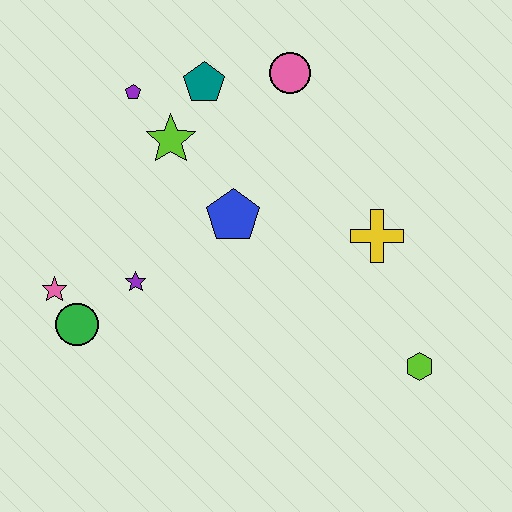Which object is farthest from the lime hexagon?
The purple pentagon is farthest from the lime hexagon.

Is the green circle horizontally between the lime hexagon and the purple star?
No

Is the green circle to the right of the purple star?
No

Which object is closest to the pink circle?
The teal pentagon is closest to the pink circle.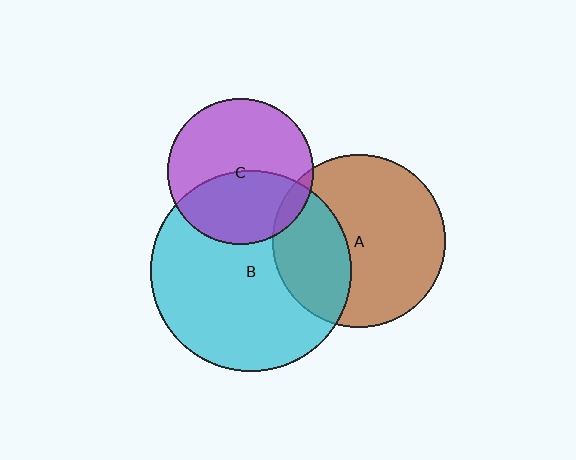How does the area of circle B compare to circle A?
Approximately 1.4 times.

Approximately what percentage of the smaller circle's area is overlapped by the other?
Approximately 5%.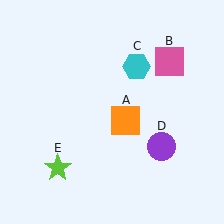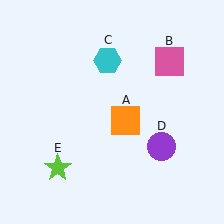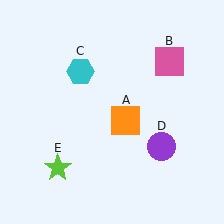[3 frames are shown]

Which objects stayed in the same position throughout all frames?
Orange square (object A) and pink square (object B) and purple circle (object D) and lime star (object E) remained stationary.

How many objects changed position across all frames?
1 object changed position: cyan hexagon (object C).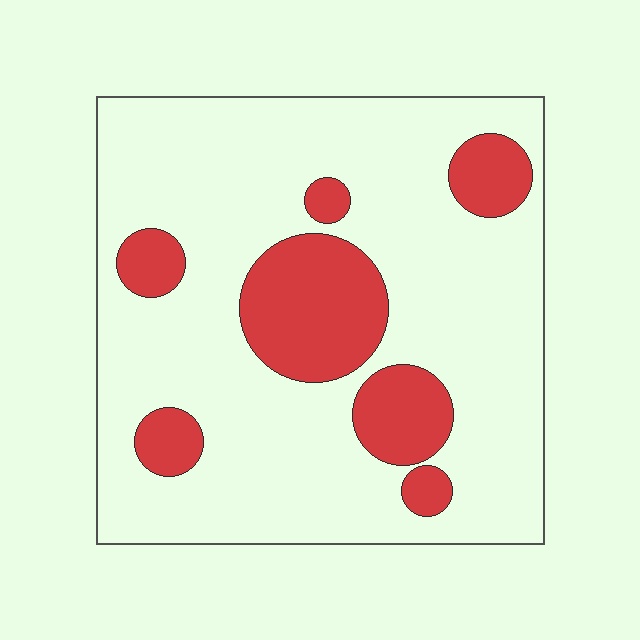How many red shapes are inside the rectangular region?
7.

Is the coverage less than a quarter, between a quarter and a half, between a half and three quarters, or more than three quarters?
Less than a quarter.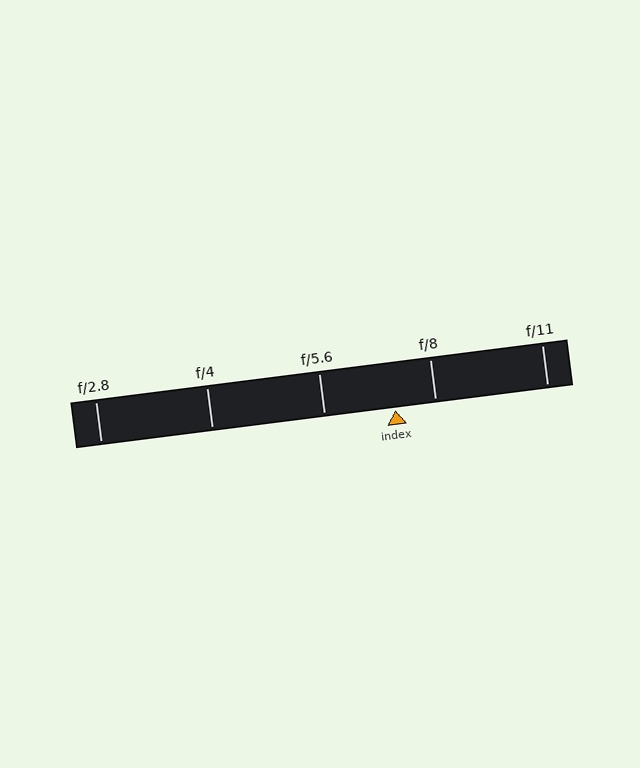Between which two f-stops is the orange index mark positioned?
The index mark is between f/5.6 and f/8.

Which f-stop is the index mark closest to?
The index mark is closest to f/8.